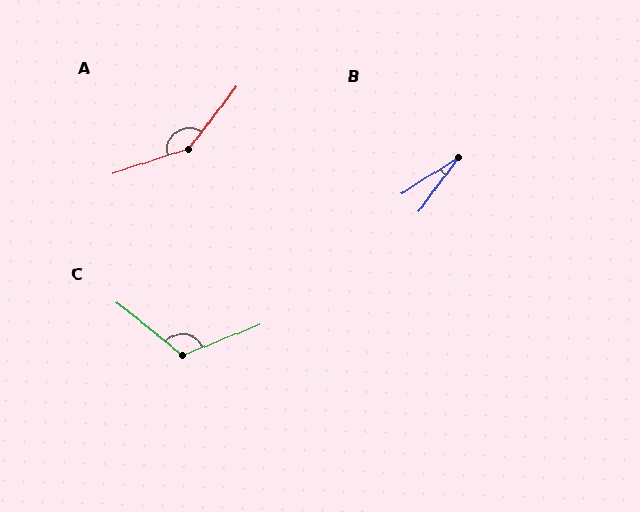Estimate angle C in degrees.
Approximately 119 degrees.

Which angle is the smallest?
B, at approximately 21 degrees.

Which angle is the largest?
A, at approximately 145 degrees.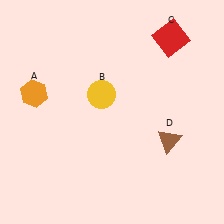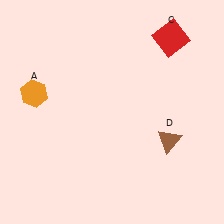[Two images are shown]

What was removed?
The yellow circle (B) was removed in Image 2.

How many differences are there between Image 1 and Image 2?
There is 1 difference between the two images.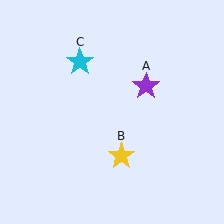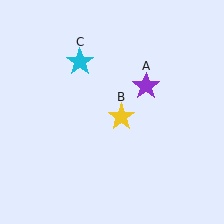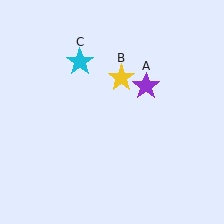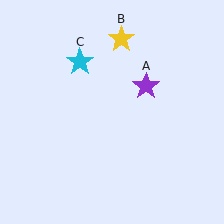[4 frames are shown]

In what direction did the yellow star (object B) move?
The yellow star (object B) moved up.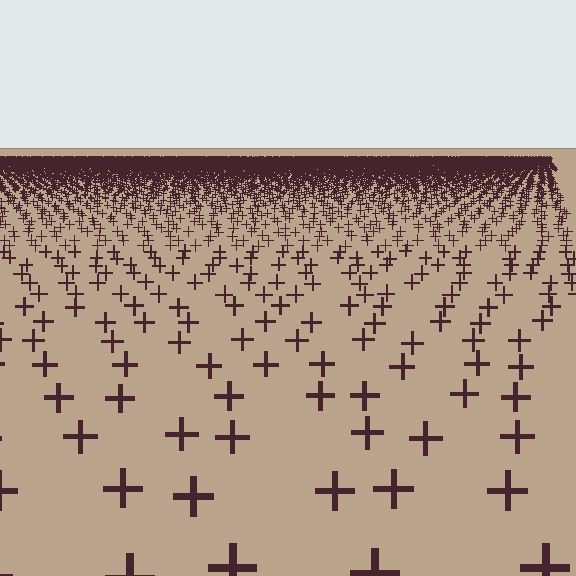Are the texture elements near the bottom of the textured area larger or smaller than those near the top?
Larger. Near the bottom, elements are closer to the viewer and appear at a bigger on-screen size.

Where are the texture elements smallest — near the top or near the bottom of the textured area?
Near the top.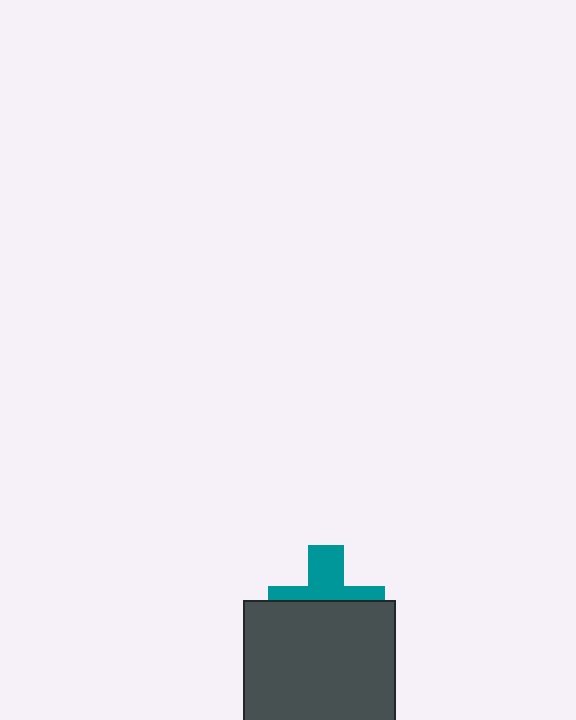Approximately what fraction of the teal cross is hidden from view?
Roughly 57% of the teal cross is hidden behind the dark gray square.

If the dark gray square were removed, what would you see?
You would see the complete teal cross.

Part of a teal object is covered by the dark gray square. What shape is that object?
It is a cross.